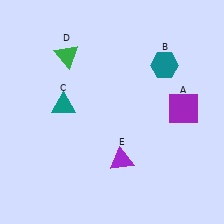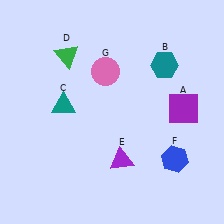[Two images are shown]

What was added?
A blue hexagon (F), a pink circle (G) were added in Image 2.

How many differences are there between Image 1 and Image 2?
There are 2 differences between the two images.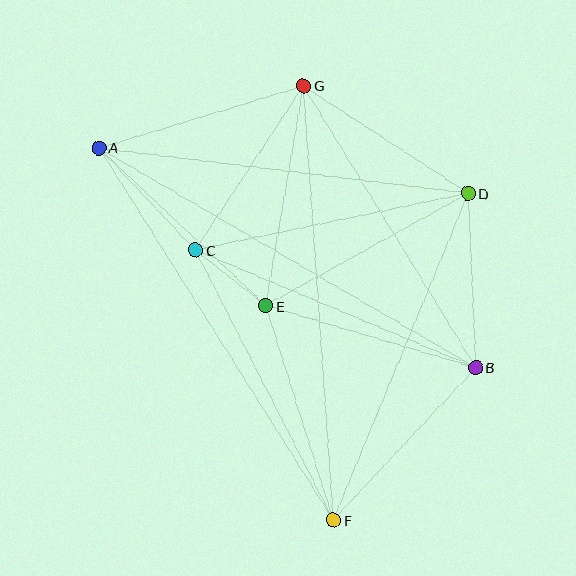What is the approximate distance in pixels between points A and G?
The distance between A and G is approximately 214 pixels.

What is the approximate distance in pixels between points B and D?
The distance between B and D is approximately 174 pixels.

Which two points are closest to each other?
Points C and E are closest to each other.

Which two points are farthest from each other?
Points A and F are farthest from each other.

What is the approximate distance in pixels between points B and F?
The distance between B and F is approximately 209 pixels.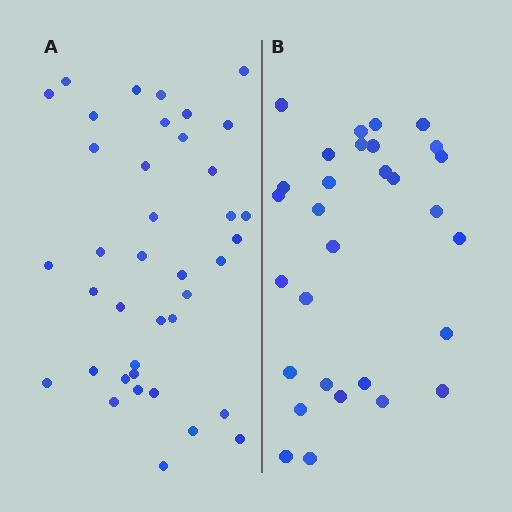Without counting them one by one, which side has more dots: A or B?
Region A (the left region) has more dots.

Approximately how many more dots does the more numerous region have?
Region A has roughly 8 or so more dots than region B.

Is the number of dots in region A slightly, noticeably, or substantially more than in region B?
Region A has noticeably more, but not dramatically so. The ratio is roughly 1.3 to 1.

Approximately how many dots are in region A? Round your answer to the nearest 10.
About 40 dots. (The exact count is 39, which rounds to 40.)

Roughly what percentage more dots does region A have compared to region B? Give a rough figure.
About 30% more.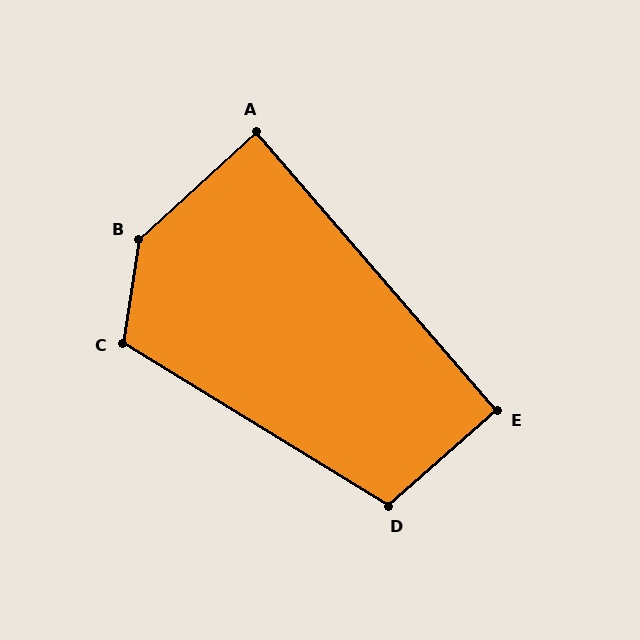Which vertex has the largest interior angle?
B, at approximately 141 degrees.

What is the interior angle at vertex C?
Approximately 113 degrees (obtuse).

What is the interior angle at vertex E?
Approximately 91 degrees (approximately right).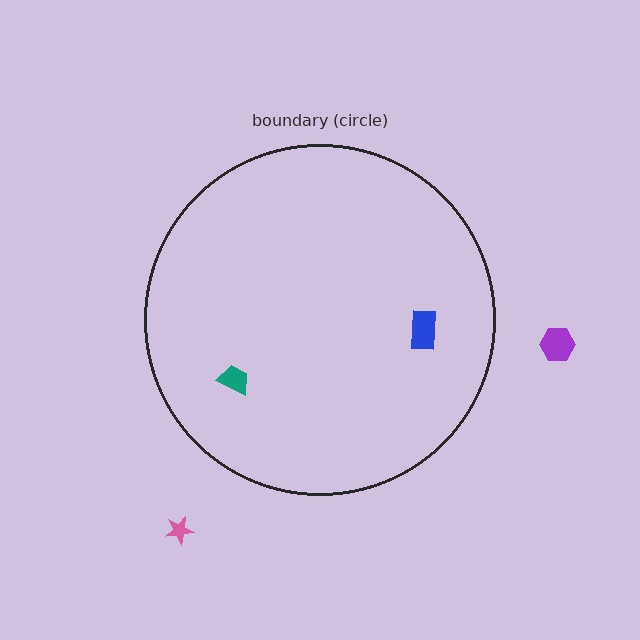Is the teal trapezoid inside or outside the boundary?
Inside.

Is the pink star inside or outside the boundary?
Outside.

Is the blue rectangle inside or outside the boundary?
Inside.